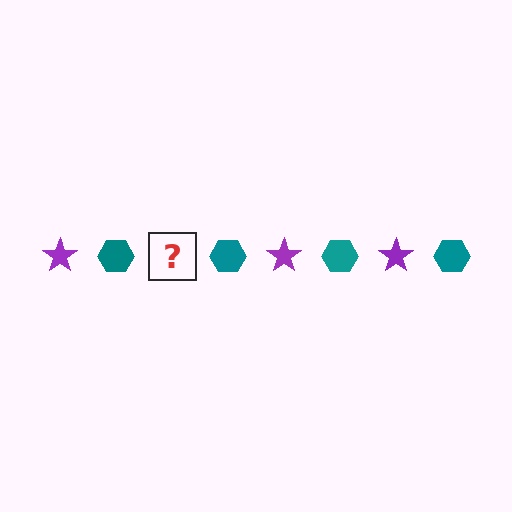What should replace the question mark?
The question mark should be replaced with a purple star.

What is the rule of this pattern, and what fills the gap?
The rule is that the pattern alternates between purple star and teal hexagon. The gap should be filled with a purple star.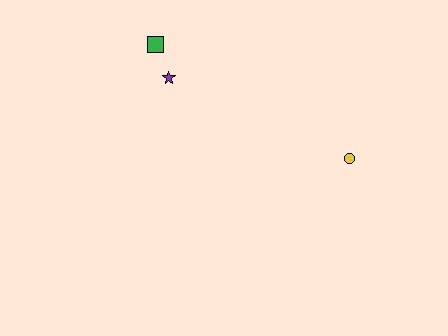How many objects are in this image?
There are 3 objects.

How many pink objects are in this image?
There are no pink objects.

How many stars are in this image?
There is 1 star.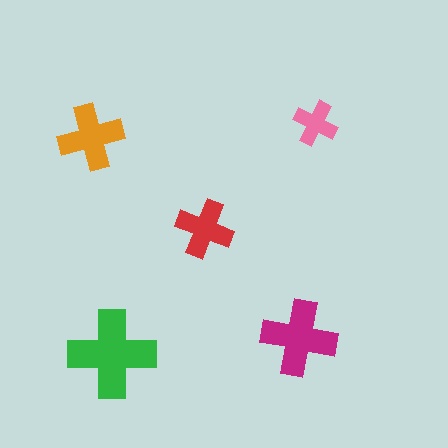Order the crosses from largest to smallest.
the green one, the magenta one, the orange one, the red one, the pink one.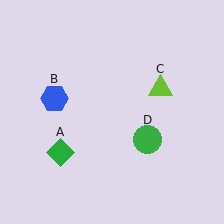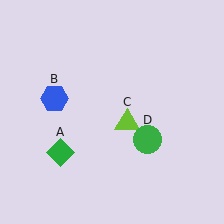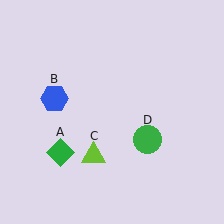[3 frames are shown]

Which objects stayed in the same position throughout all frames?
Green diamond (object A) and blue hexagon (object B) and green circle (object D) remained stationary.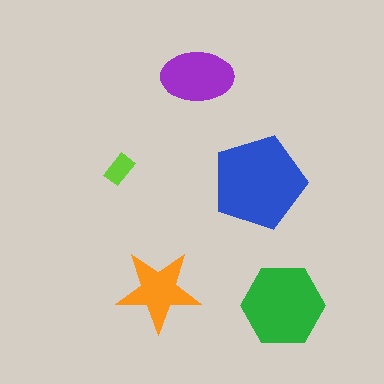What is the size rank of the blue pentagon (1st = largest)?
1st.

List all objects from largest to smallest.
The blue pentagon, the green hexagon, the purple ellipse, the orange star, the lime rectangle.